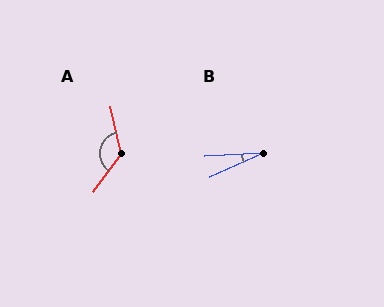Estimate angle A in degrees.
Approximately 131 degrees.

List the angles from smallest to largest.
B (21°), A (131°).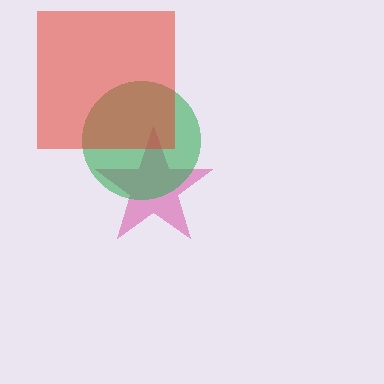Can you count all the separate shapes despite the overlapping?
Yes, there are 3 separate shapes.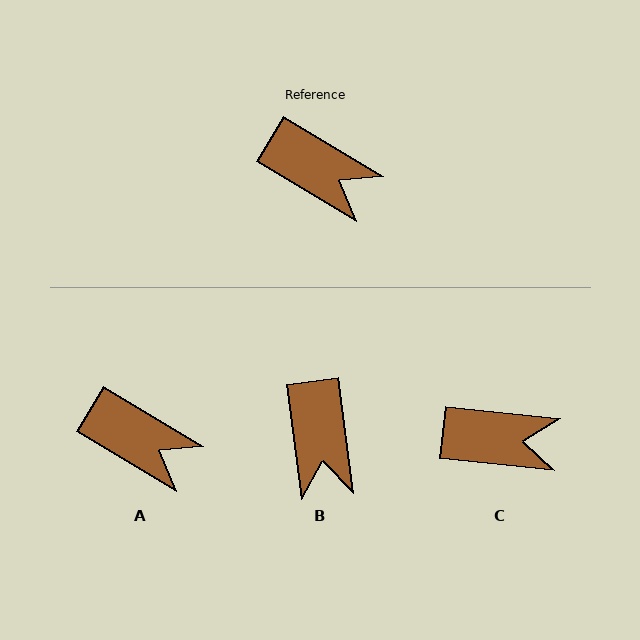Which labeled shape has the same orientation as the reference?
A.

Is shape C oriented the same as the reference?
No, it is off by about 25 degrees.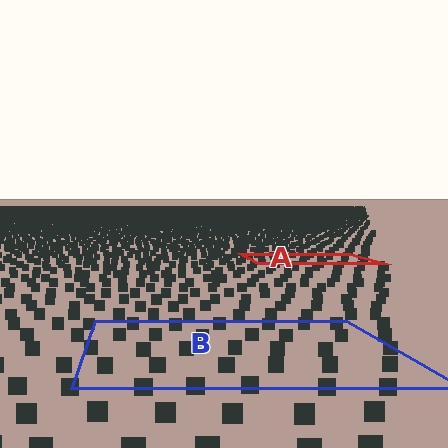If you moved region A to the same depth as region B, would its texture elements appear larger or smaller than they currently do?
They would appear larger. At a closer depth, the same texture elements are projected at a bigger on-screen size.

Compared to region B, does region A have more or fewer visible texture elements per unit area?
Region A has more texture elements per unit area — they are packed more densely because it is farther away.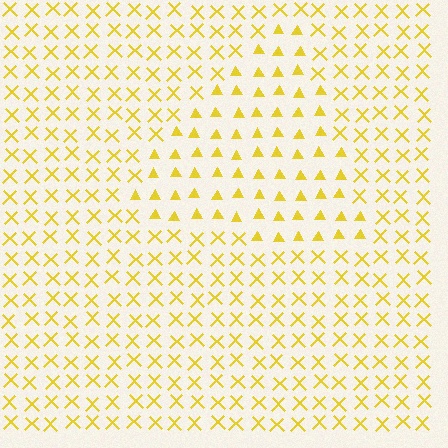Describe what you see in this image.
The image is filled with small yellow elements arranged in a uniform grid. A triangle-shaped region contains triangles, while the surrounding area contains X marks. The boundary is defined purely by the change in element shape.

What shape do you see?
I see a triangle.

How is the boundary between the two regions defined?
The boundary is defined by a change in element shape: triangles inside vs. X marks outside. All elements share the same color and spacing.